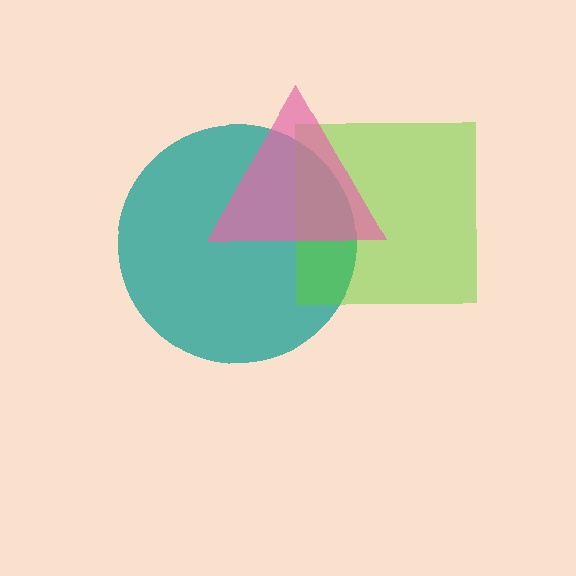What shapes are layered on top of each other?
The layered shapes are: a teal circle, a lime square, a pink triangle.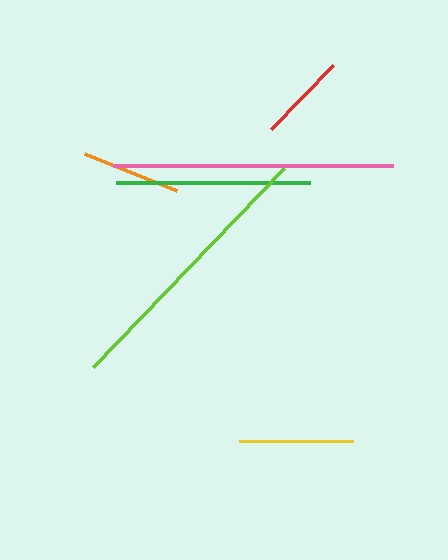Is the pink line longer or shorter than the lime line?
The pink line is longer than the lime line.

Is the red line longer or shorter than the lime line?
The lime line is longer than the red line.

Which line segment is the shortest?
The red line is the shortest at approximately 89 pixels.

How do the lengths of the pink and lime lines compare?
The pink and lime lines are approximately the same length.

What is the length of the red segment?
The red segment is approximately 89 pixels long.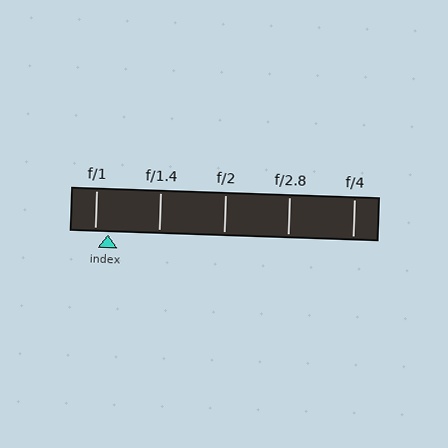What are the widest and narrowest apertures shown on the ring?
The widest aperture shown is f/1 and the narrowest is f/4.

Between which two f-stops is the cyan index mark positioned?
The index mark is between f/1 and f/1.4.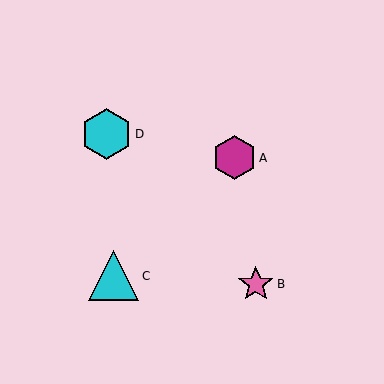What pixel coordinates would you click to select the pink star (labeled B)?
Click at (256, 284) to select the pink star B.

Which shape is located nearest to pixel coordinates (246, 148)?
The magenta hexagon (labeled A) at (235, 158) is nearest to that location.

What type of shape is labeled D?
Shape D is a cyan hexagon.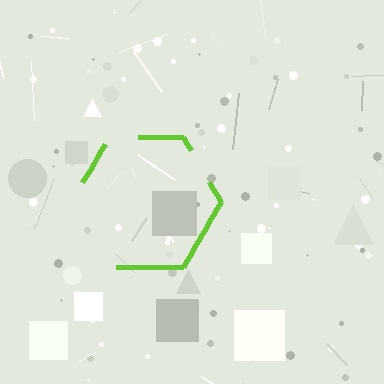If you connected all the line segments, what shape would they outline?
They would outline a hexagon.